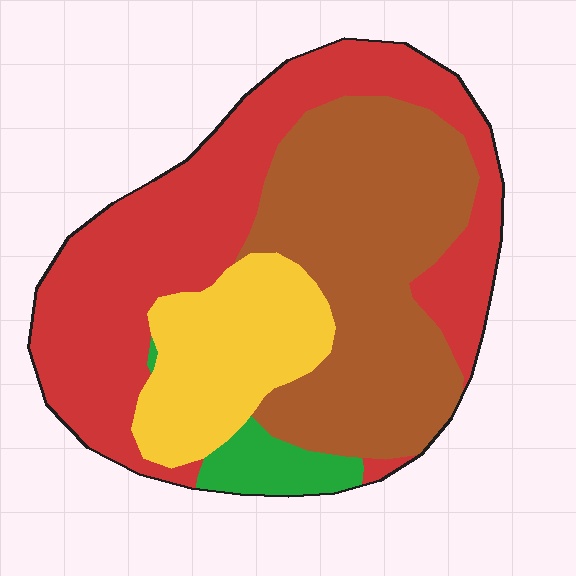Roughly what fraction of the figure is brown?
Brown takes up about three eighths (3/8) of the figure.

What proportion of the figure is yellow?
Yellow covers 17% of the figure.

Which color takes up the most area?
Red, at roughly 40%.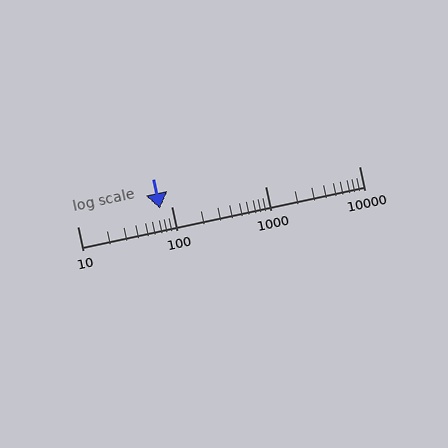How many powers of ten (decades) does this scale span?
The scale spans 3 decades, from 10 to 10000.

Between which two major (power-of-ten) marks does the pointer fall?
The pointer is between 10 and 100.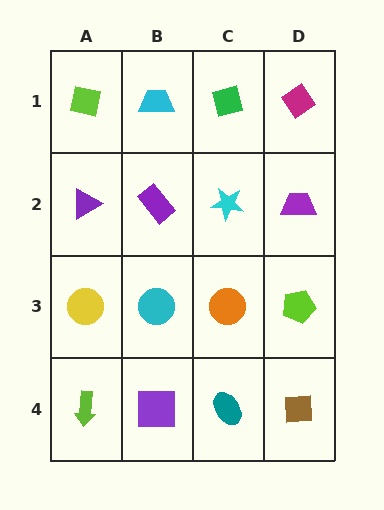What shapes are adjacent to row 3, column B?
A purple rectangle (row 2, column B), a purple square (row 4, column B), a yellow circle (row 3, column A), an orange circle (row 3, column C).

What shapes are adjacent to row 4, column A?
A yellow circle (row 3, column A), a purple square (row 4, column B).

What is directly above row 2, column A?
A lime square.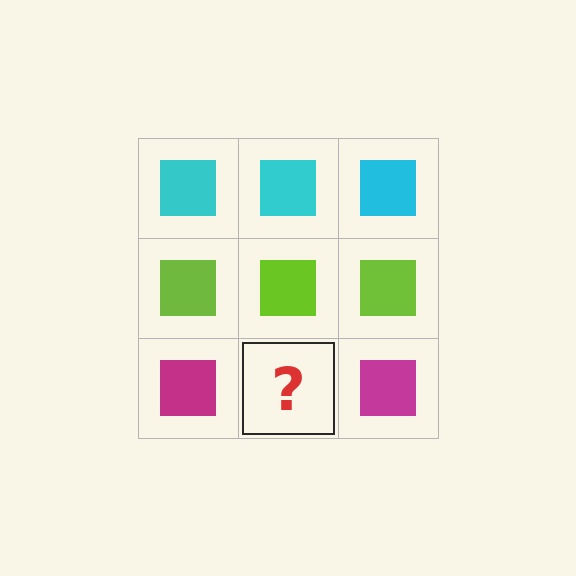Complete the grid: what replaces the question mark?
The question mark should be replaced with a magenta square.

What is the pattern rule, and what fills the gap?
The rule is that each row has a consistent color. The gap should be filled with a magenta square.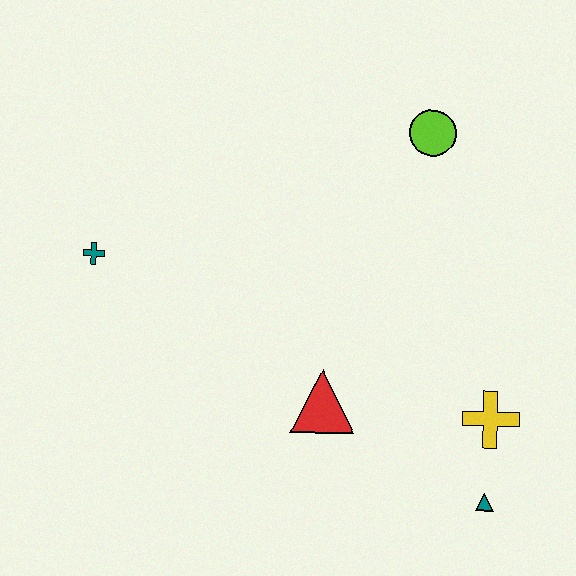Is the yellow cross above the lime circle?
No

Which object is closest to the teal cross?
The red triangle is closest to the teal cross.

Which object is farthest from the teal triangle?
The teal cross is farthest from the teal triangle.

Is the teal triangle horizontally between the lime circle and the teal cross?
No